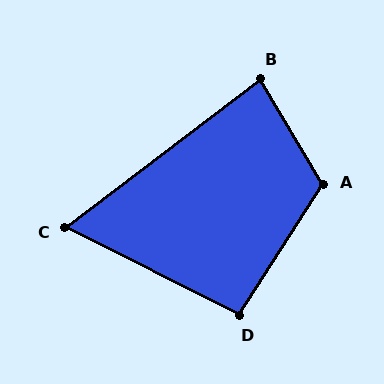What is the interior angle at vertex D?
Approximately 96 degrees (obtuse).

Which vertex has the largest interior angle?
A, at approximately 116 degrees.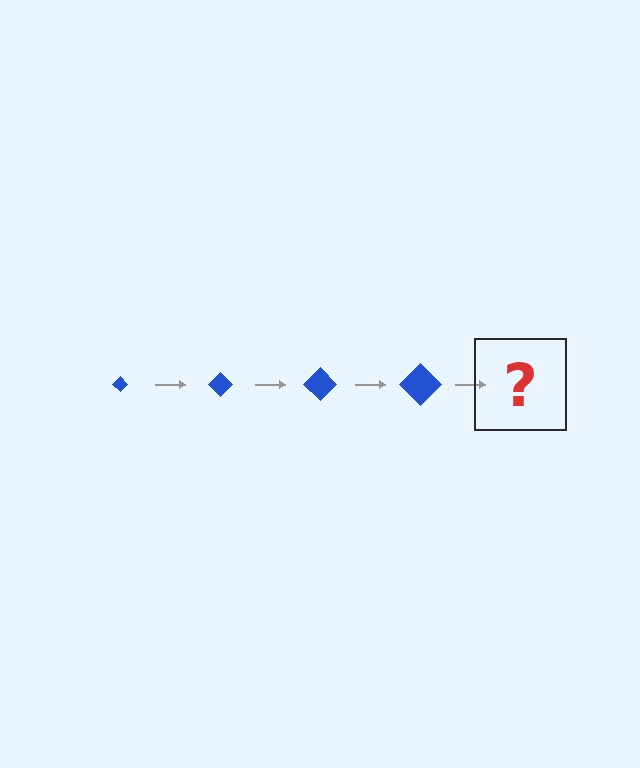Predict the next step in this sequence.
The next step is a blue diamond, larger than the previous one.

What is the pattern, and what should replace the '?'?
The pattern is that the diamond gets progressively larger each step. The '?' should be a blue diamond, larger than the previous one.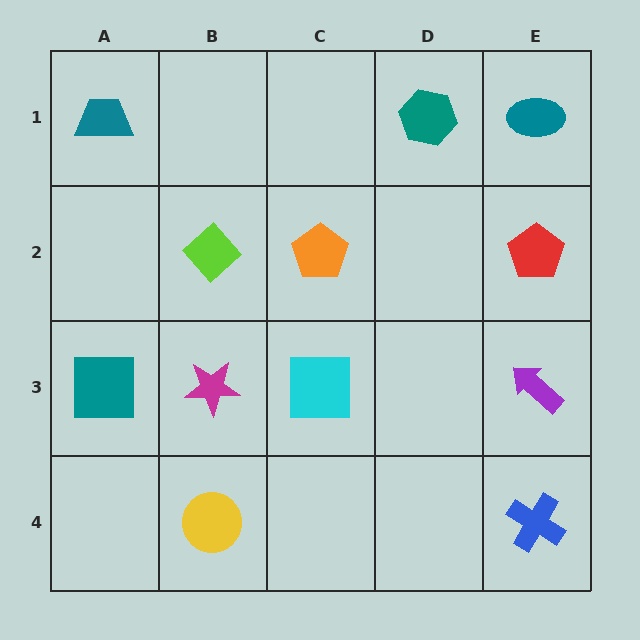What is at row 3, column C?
A cyan square.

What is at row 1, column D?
A teal hexagon.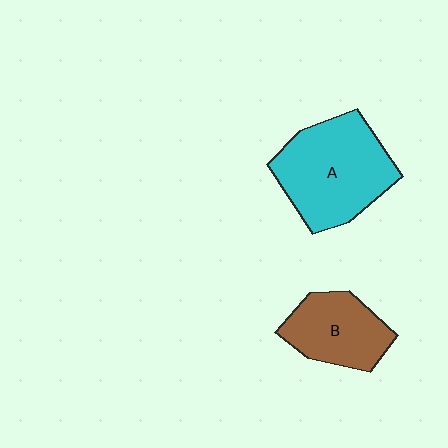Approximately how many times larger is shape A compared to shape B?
Approximately 1.6 times.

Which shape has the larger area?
Shape A (cyan).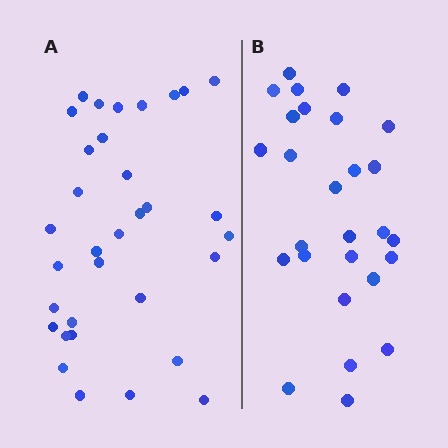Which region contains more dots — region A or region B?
Region A (the left region) has more dots.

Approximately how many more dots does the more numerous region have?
Region A has about 6 more dots than region B.